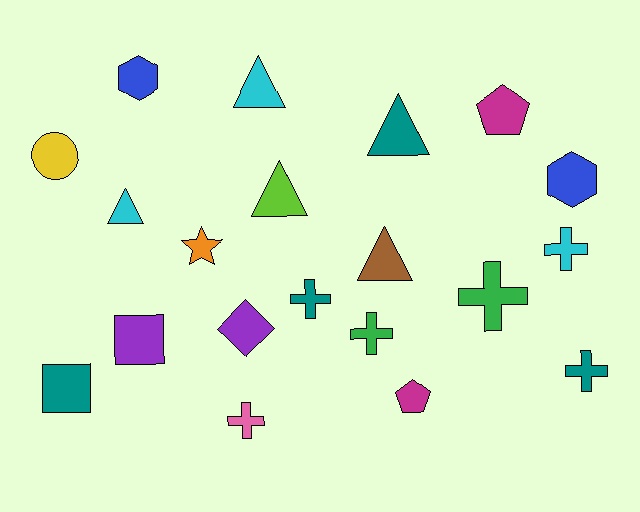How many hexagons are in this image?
There are 2 hexagons.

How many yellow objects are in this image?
There is 1 yellow object.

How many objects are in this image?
There are 20 objects.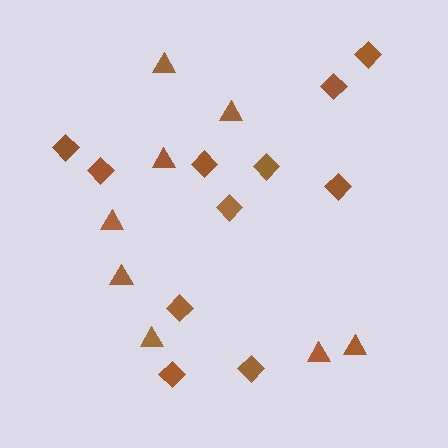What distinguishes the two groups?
There are 2 groups: one group of triangles (8) and one group of diamonds (11).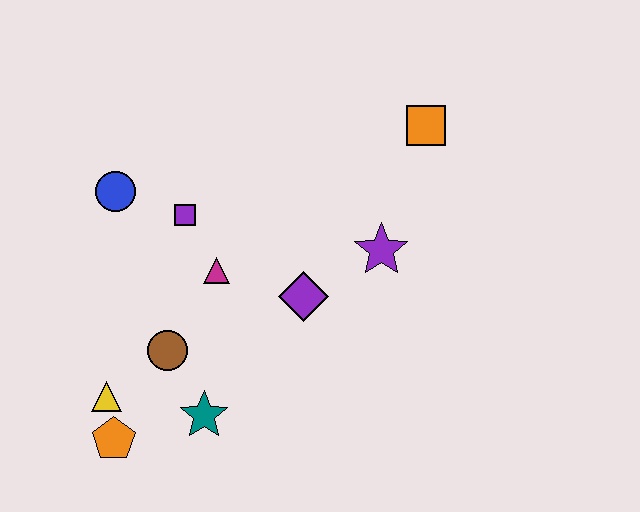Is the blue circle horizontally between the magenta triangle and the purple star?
No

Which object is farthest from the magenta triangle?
The orange square is farthest from the magenta triangle.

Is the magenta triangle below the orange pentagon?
No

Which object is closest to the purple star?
The purple diamond is closest to the purple star.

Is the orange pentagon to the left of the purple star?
Yes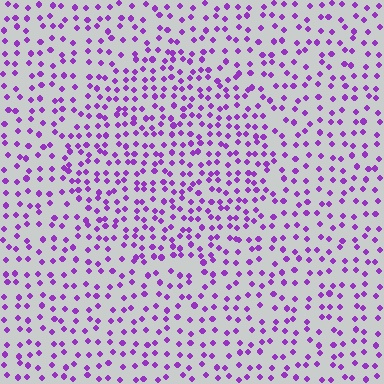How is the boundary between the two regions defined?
The boundary is defined by a change in element density (approximately 1.6x ratio). All elements are the same color, size, and shape.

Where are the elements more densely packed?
The elements are more densely packed inside the circle boundary.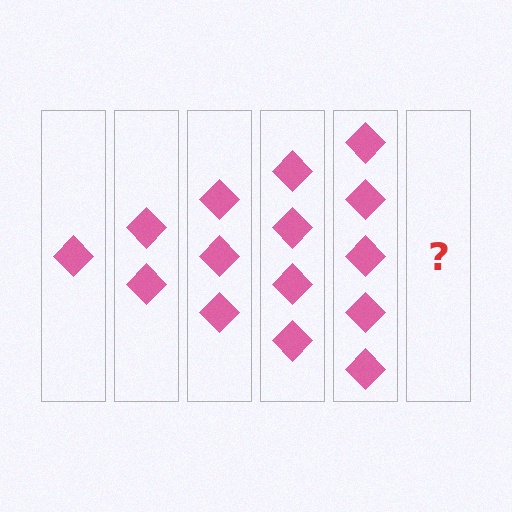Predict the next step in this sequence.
The next step is 6 diamonds.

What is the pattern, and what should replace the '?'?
The pattern is that each step adds one more diamond. The '?' should be 6 diamonds.